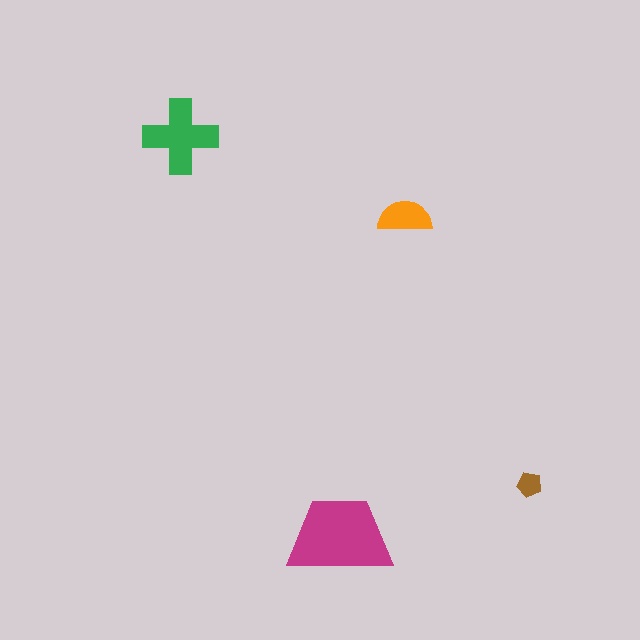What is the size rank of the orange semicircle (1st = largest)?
3rd.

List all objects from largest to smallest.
The magenta trapezoid, the green cross, the orange semicircle, the brown pentagon.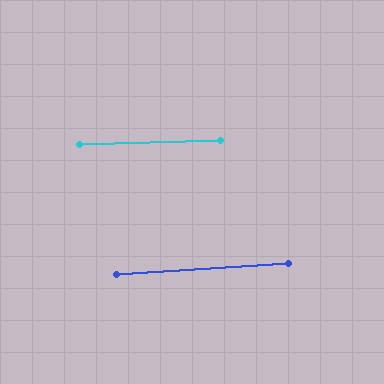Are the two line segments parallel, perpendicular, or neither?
Parallel — their directions differ by only 1.9°.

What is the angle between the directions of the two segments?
Approximately 2 degrees.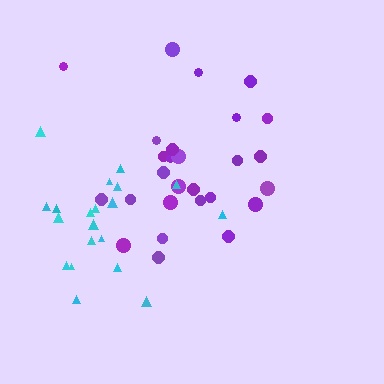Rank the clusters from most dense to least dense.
cyan, purple.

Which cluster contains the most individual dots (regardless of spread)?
Purple (27).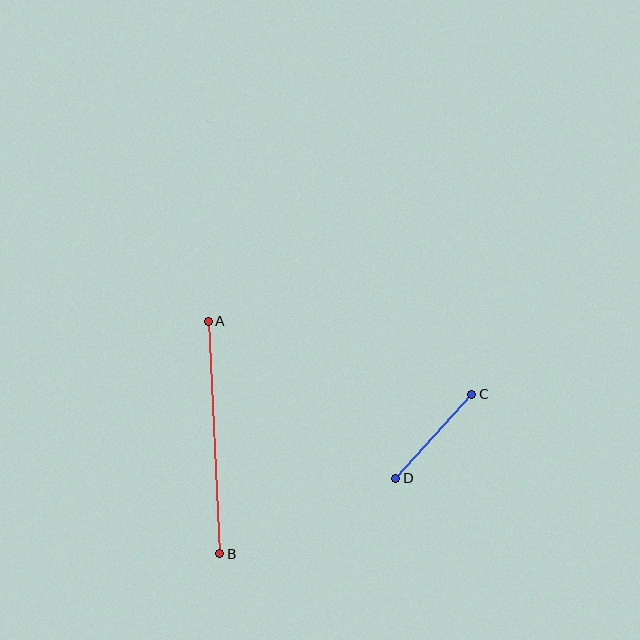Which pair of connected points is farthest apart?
Points A and B are farthest apart.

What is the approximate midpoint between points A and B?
The midpoint is at approximately (214, 438) pixels.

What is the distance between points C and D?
The distance is approximately 114 pixels.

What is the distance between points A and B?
The distance is approximately 233 pixels.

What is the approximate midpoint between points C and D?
The midpoint is at approximately (434, 436) pixels.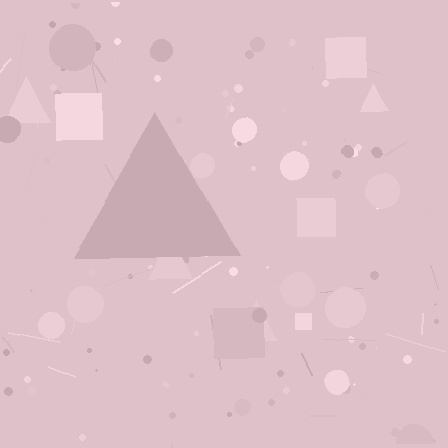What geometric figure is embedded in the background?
A triangle is embedded in the background.